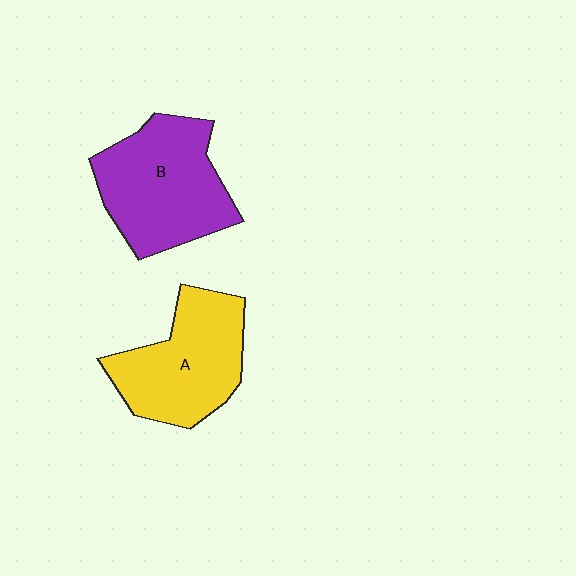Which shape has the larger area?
Shape B (purple).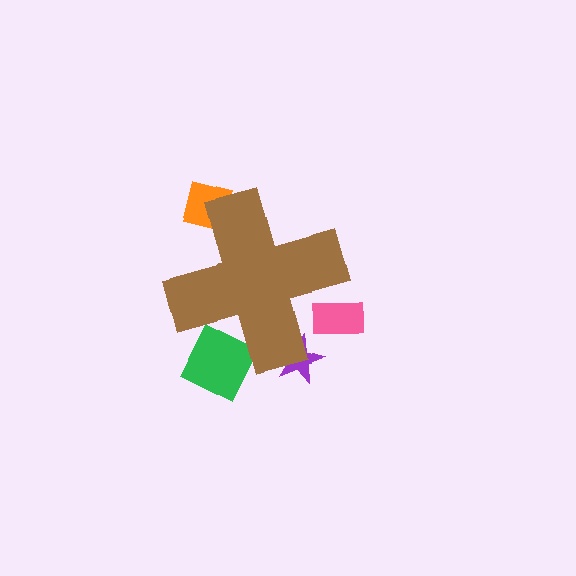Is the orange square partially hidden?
Yes, the orange square is partially hidden behind the brown cross.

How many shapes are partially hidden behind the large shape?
4 shapes are partially hidden.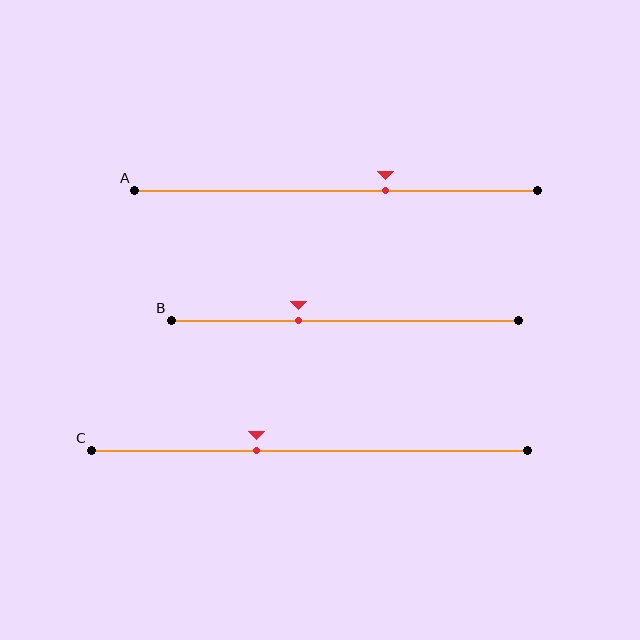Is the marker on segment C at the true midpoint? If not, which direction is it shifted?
No, the marker on segment C is shifted to the left by about 12% of the segment length.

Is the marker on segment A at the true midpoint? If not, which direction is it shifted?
No, the marker on segment A is shifted to the right by about 12% of the segment length.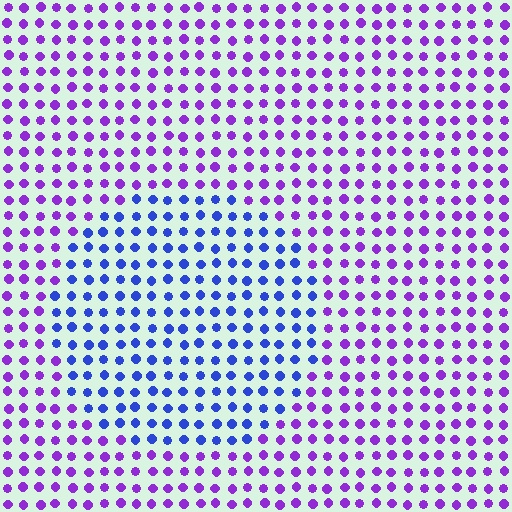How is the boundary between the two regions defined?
The boundary is defined purely by a slight shift in hue (about 47 degrees). Spacing, size, and orientation are identical on both sides.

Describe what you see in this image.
The image is filled with small purple elements in a uniform arrangement. A circle-shaped region is visible where the elements are tinted to a slightly different hue, forming a subtle color boundary.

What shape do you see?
I see a circle.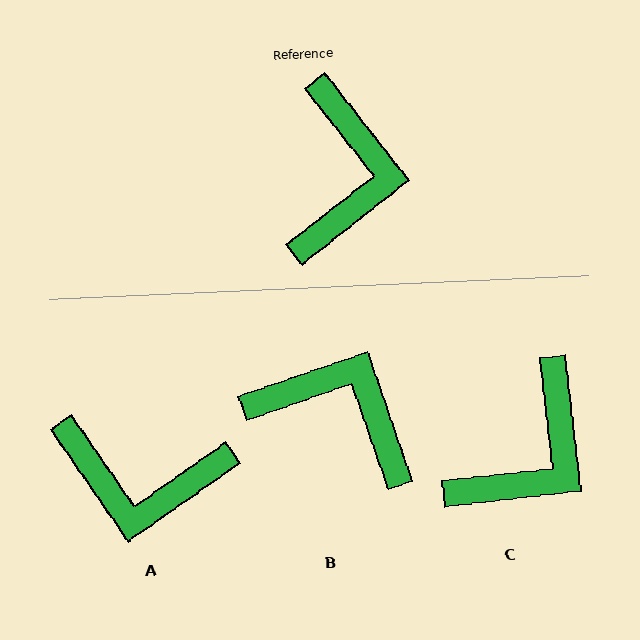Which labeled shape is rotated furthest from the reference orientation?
A, about 93 degrees away.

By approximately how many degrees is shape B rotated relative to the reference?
Approximately 71 degrees counter-clockwise.